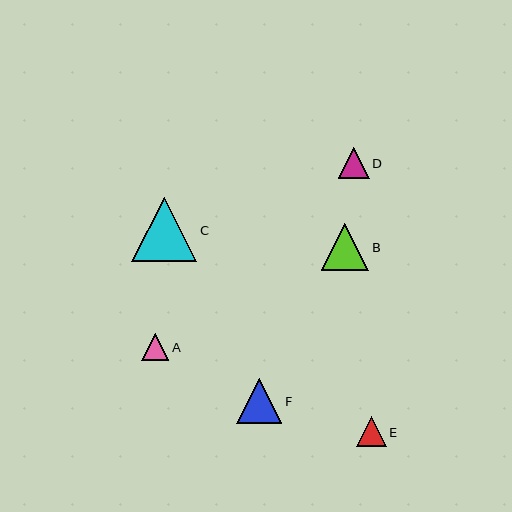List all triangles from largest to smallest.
From largest to smallest: C, B, F, D, E, A.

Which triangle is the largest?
Triangle C is the largest with a size of approximately 65 pixels.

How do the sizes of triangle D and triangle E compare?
Triangle D and triangle E are approximately the same size.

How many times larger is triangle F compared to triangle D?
Triangle F is approximately 1.5 times the size of triangle D.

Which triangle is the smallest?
Triangle A is the smallest with a size of approximately 27 pixels.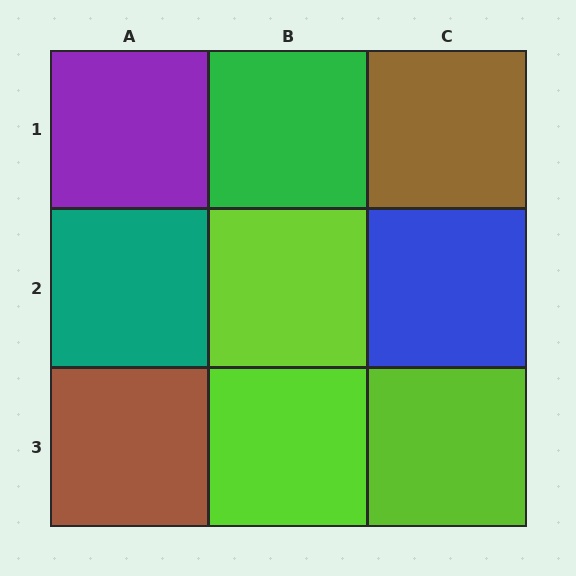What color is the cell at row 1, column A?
Purple.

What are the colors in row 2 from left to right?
Teal, lime, blue.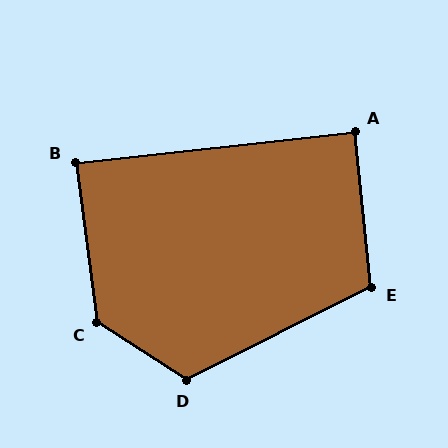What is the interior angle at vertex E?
Approximately 111 degrees (obtuse).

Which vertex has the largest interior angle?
C, at approximately 130 degrees.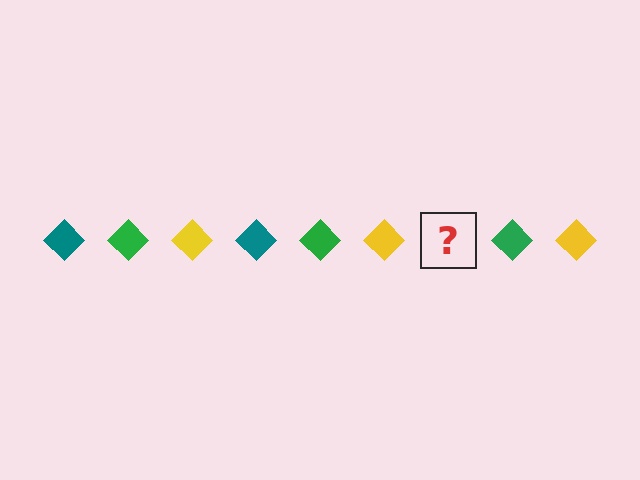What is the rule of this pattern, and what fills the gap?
The rule is that the pattern cycles through teal, green, yellow diamonds. The gap should be filled with a teal diamond.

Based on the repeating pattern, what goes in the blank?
The blank should be a teal diamond.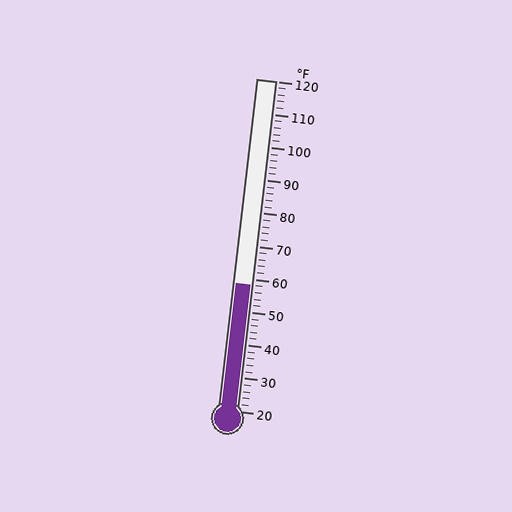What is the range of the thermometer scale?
The thermometer scale ranges from 20°F to 120°F.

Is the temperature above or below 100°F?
The temperature is below 100°F.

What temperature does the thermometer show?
The thermometer shows approximately 58°F.